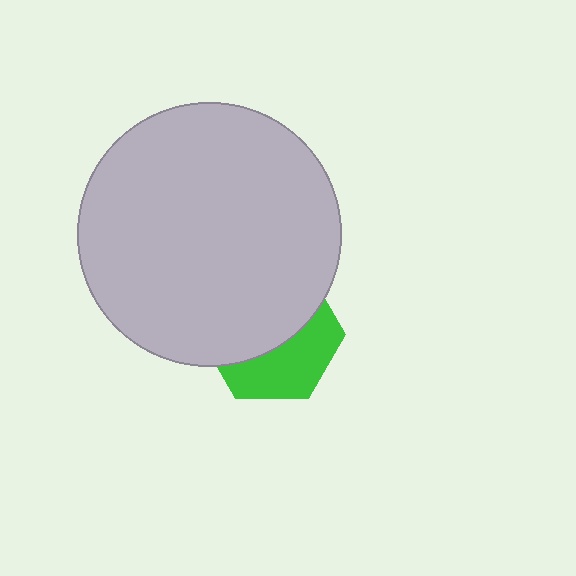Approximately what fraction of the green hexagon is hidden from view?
Roughly 58% of the green hexagon is hidden behind the light gray circle.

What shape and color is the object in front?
The object in front is a light gray circle.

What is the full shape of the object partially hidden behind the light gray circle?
The partially hidden object is a green hexagon.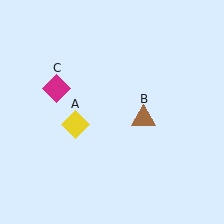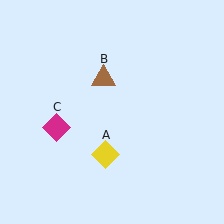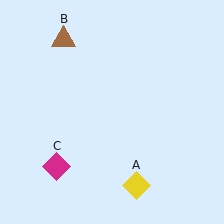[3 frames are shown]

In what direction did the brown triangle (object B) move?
The brown triangle (object B) moved up and to the left.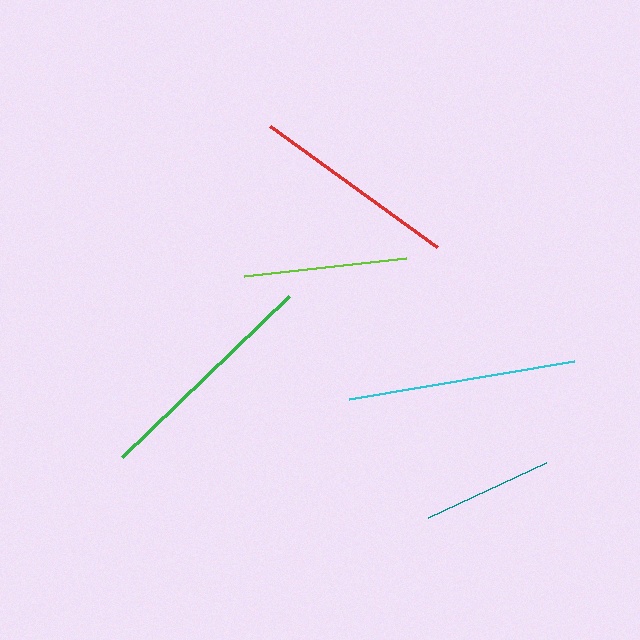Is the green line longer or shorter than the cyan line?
The green line is longer than the cyan line.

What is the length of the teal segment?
The teal segment is approximately 131 pixels long.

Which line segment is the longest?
The green line is the longest at approximately 232 pixels.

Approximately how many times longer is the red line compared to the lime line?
The red line is approximately 1.3 times the length of the lime line.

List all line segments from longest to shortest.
From longest to shortest: green, cyan, red, lime, teal.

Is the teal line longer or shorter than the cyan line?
The cyan line is longer than the teal line.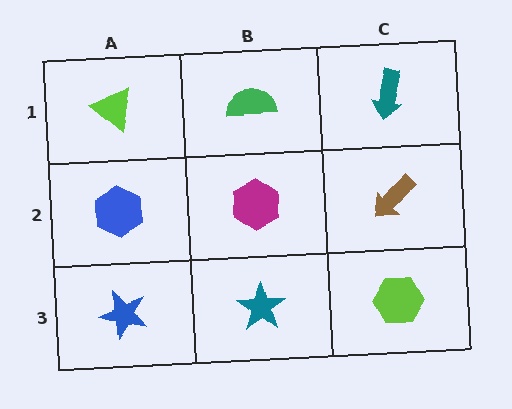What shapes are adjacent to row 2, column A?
A lime triangle (row 1, column A), a blue star (row 3, column A), a magenta hexagon (row 2, column B).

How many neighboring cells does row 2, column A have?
3.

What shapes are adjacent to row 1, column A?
A blue hexagon (row 2, column A), a green semicircle (row 1, column B).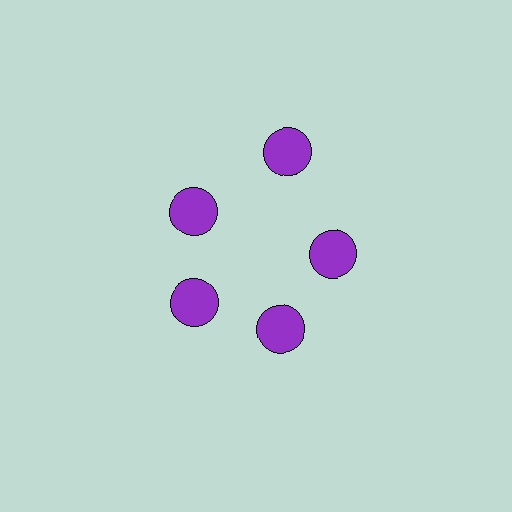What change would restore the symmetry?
The symmetry would be restored by moving it inward, back onto the ring so that all 5 circles sit at equal angles and equal distance from the center.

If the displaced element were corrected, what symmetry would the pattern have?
It would have 5-fold rotational symmetry — the pattern would map onto itself every 72 degrees.